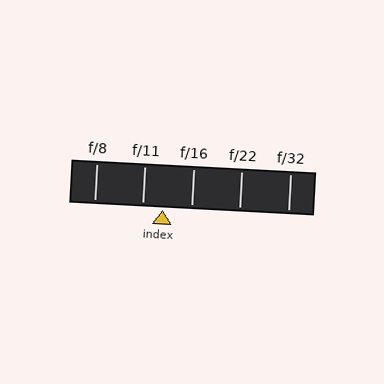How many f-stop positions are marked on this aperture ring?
There are 5 f-stop positions marked.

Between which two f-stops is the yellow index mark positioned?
The index mark is between f/11 and f/16.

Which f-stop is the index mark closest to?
The index mark is closest to f/11.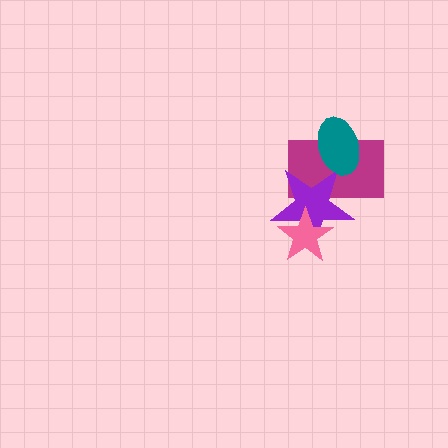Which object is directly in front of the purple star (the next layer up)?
The teal ellipse is directly in front of the purple star.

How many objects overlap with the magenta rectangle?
2 objects overlap with the magenta rectangle.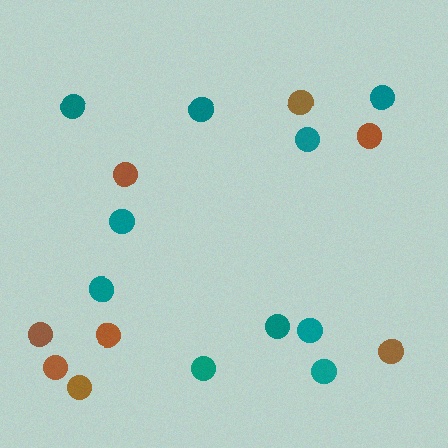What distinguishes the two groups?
There are 2 groups: one group of teal circles (10) and one group of brown circles (8).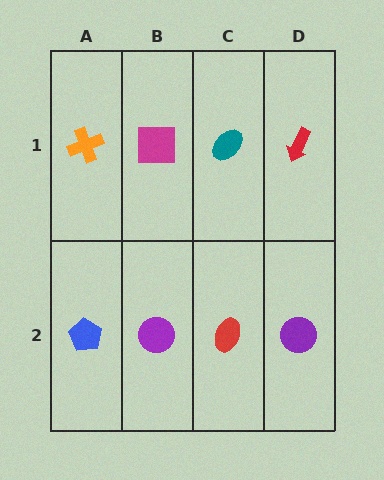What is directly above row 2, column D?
A red arrow.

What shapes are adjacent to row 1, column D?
A purple circle (row 2, column D), a teal ellipse (row 1, column C).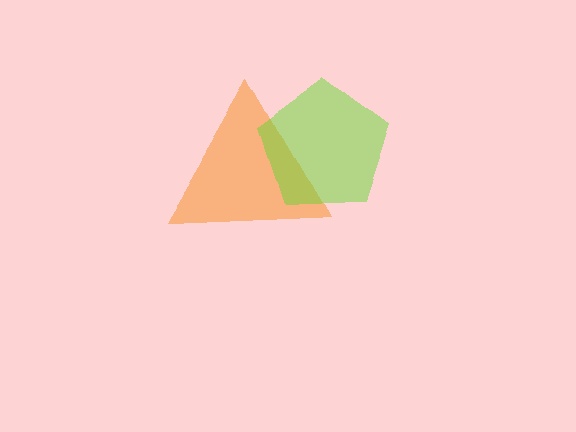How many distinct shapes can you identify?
There are 2 distinct shapes: an orange triangle, a lime pentagon.